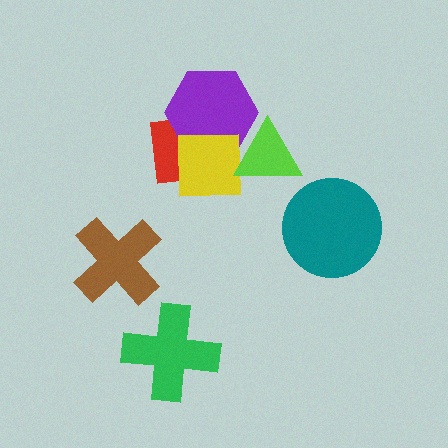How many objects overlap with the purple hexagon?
3 objects overlap with the purple hexagon.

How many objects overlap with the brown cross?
0 objects overlap with the brown cross.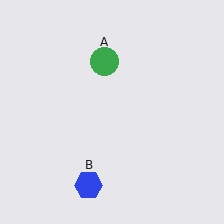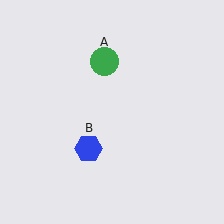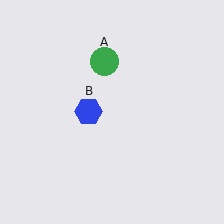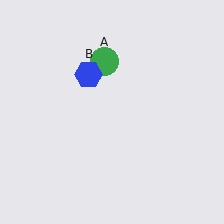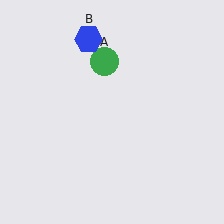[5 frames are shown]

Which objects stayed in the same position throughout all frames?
Green circle (object A) remained stationary.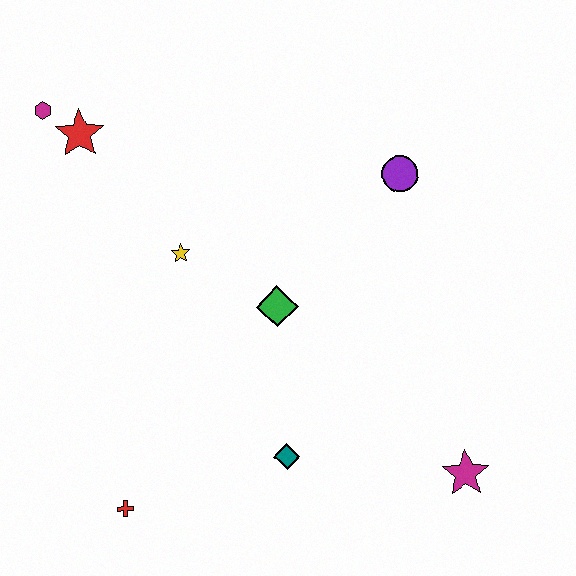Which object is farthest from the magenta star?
The magenta hexagon is farthest from the magenta star.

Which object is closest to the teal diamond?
The green diamond is closest to the teal diamond.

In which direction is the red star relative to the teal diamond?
The red star is above the teal diamond.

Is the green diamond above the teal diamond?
Yes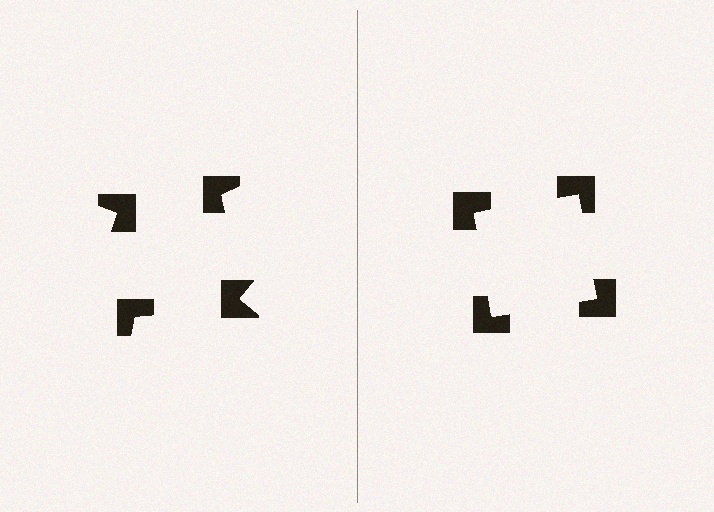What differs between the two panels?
The notched squares are positioned identically on both sides; only the wedge orientations differ. On the right they align to a square; on the left they are misaligned.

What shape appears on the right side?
An illusory square.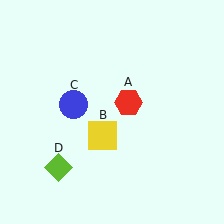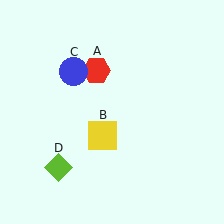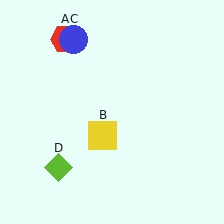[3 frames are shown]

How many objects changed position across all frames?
2 objects changed position: red hexagon (object A), blue circle (object C).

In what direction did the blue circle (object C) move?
The blue circle (object C) moved up.